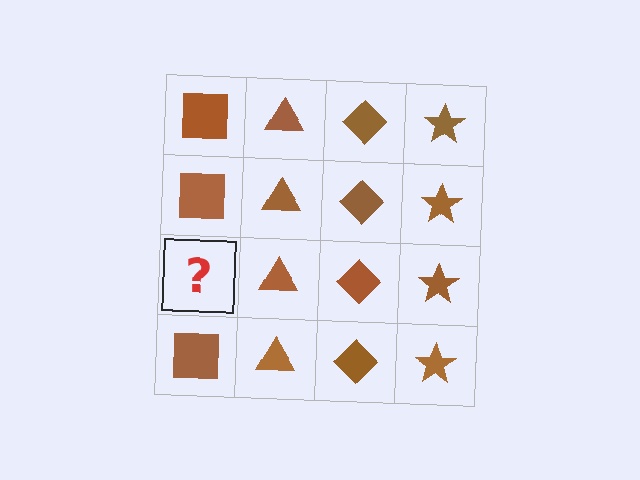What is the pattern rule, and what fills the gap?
The rule is that each column has a consistent shape. The gap should be filled with a brown square.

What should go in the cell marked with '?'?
The missing cell should contain a brown square.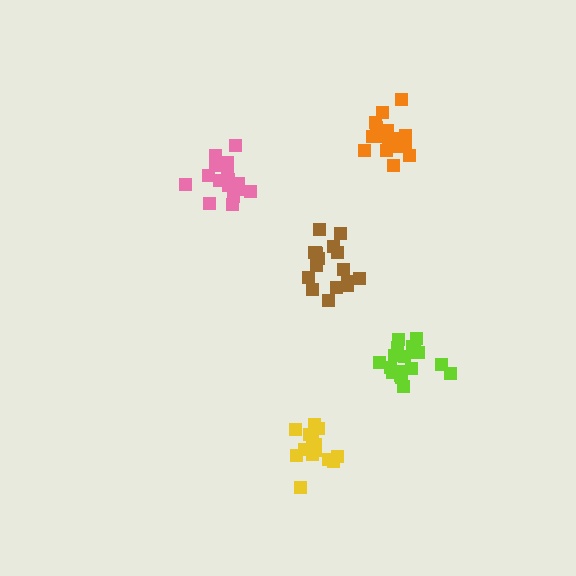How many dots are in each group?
Group 1: 14 dots, Group 2: 18 dots, Group 3: 16 dots, Group 4: 16 dots, Group 5: 17 dots (81 total).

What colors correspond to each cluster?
The clusters are colored: yellow, lime, pink, brown, orange.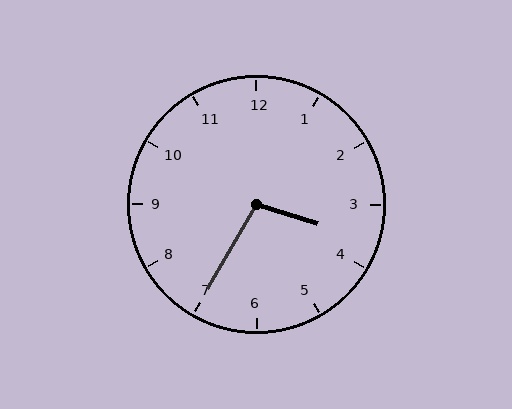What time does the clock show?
3:35.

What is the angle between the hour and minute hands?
Approximately 102 degrees.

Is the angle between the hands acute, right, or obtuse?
It is obtuse.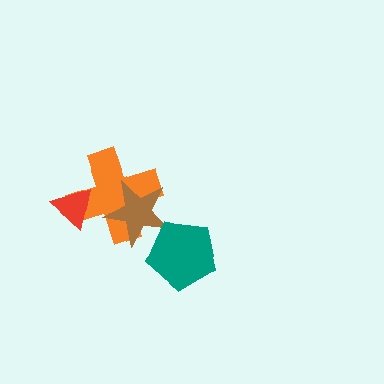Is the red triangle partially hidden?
No, no other shape covers it.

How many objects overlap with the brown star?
2 objects overlap with the brown star.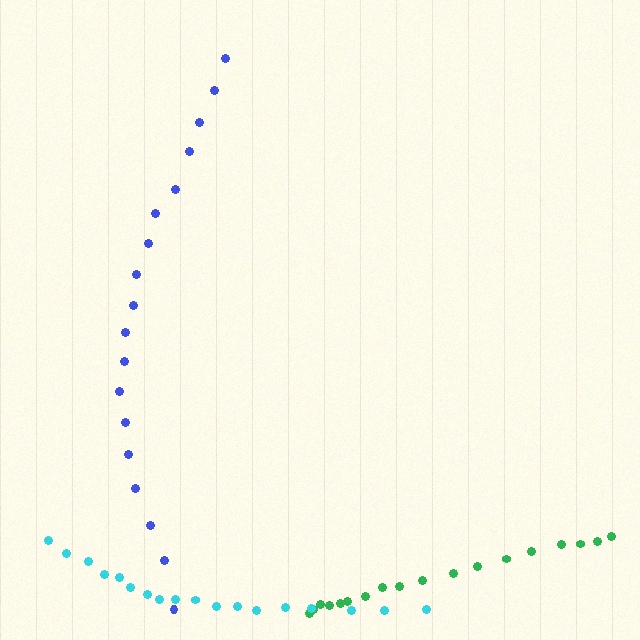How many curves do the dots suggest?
There are 3 distinct paths.